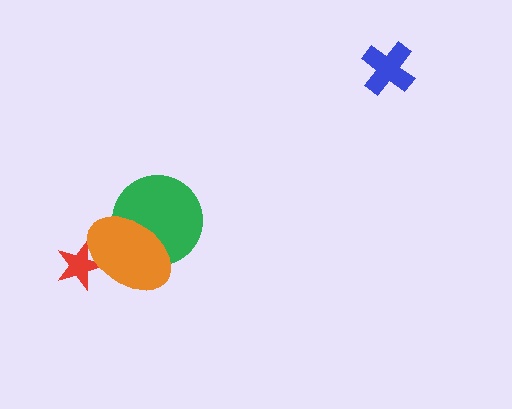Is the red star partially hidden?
Yes, it is partially covered by another shape.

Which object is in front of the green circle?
The orange ellipse is in front of the green circle.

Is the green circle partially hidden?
Yes, it is partially covered by another shape.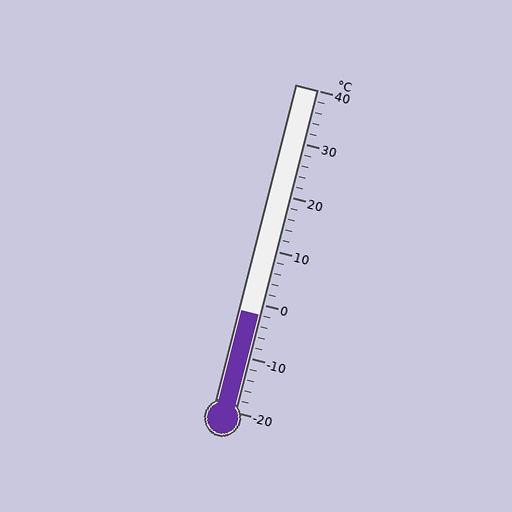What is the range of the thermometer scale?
The thermometer scale ranges from -20°C to 40°C.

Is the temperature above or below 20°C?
The temperature is below 20°C.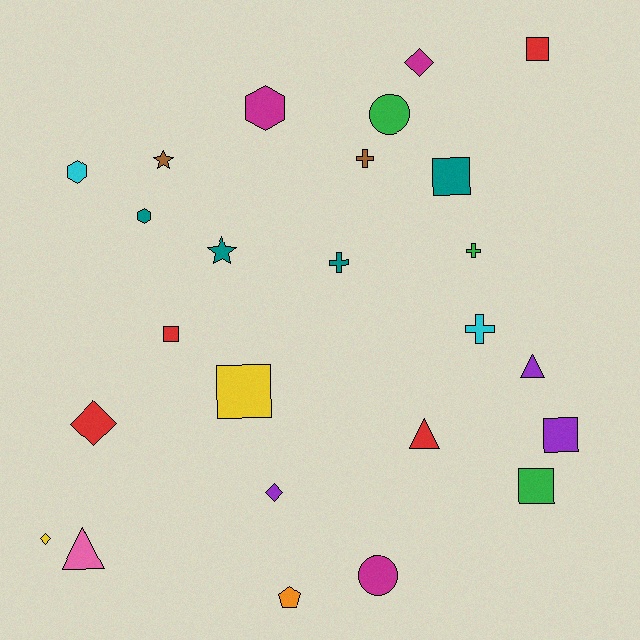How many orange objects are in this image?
There is 1 orange object.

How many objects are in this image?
There are 25 objects.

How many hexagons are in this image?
There are 3 hexagons.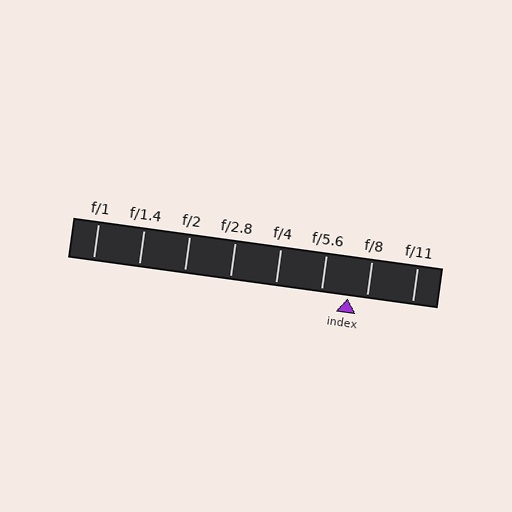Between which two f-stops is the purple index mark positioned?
The index mark is between f/5.6 and f/8.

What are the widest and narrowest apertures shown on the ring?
The widest aperture shown is f/1 and the narrowest is f/11.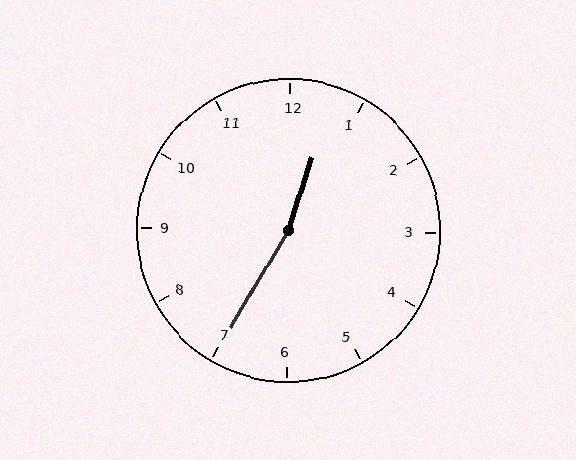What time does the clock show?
12:35.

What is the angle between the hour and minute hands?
Approximately 168 degrees.